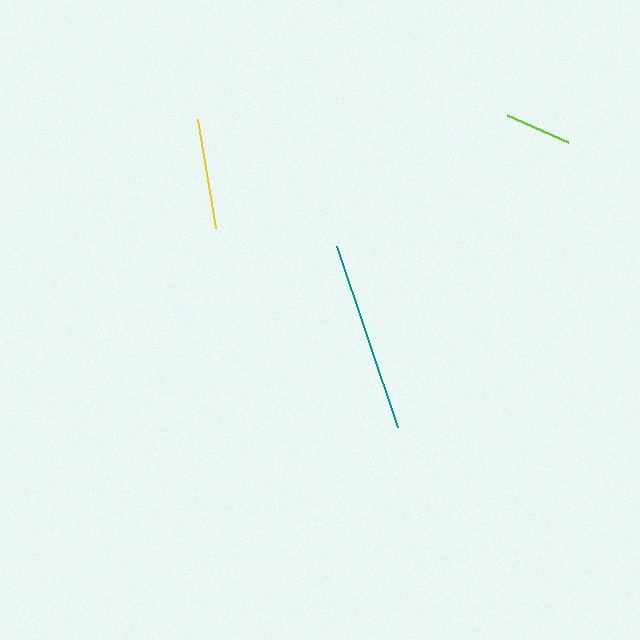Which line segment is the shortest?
The lime line is the shortest at approximately 67 pixels.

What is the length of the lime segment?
The lime segment is approximately 67 pixels long.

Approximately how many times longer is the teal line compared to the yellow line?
The teal line is approximately 1.7 times the length of the yellow line.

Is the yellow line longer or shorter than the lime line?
The yellow line is longer than the lime line.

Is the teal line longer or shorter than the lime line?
The teal line is longer than the lime line.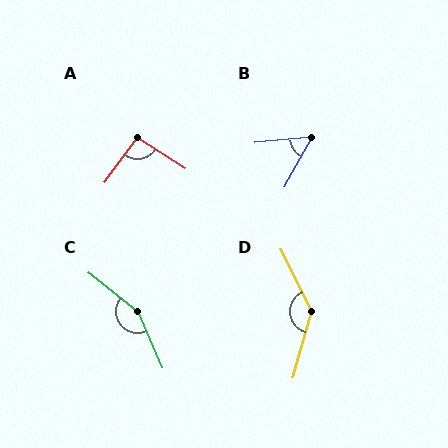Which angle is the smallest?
B, at approximately 55 degrees.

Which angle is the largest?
C, at approximately 152 degrees.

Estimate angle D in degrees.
Approximately 139 degrees.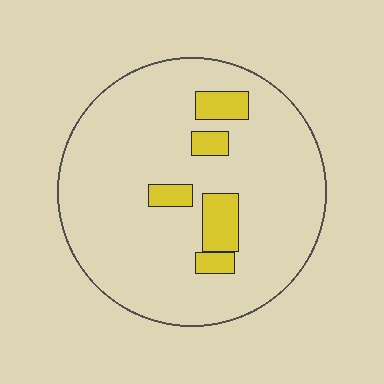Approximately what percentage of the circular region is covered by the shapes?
Approximately 10%.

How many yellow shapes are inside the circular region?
5.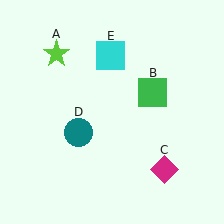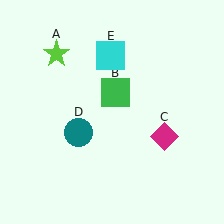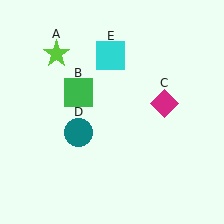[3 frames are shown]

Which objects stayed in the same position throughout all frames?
Lime star (object A) and teal circle (object D) and cyan square (object E) remained stationary.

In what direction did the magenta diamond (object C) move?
The magenta diamond (object C) moved up.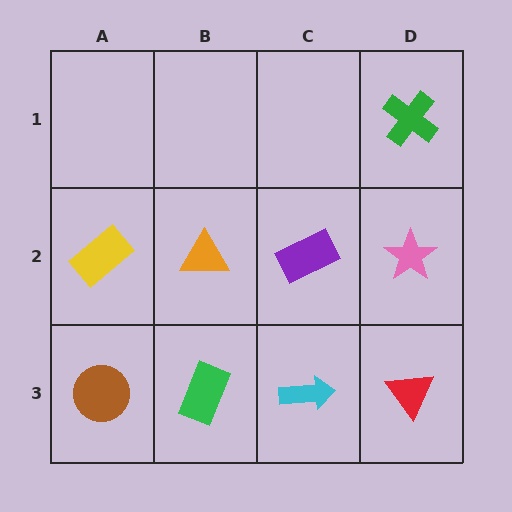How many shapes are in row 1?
1 shape.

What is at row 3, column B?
A green rectangle.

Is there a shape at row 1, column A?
No, that cell is empty.